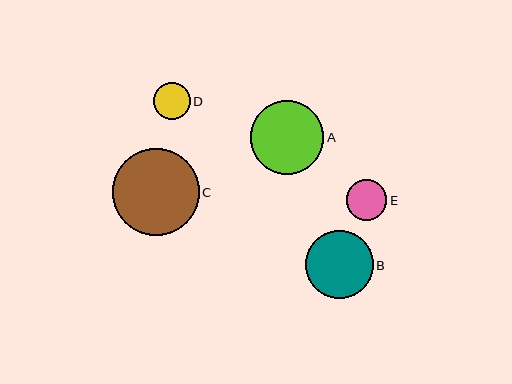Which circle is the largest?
Circle C is the largest with a size of approximately 87 pixels.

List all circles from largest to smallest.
From largest to smallest: C, A, B, E, D.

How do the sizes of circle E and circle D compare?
Circle E and circle D are approximately the same size.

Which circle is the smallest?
Circle D is the smallest with a size of approximately 37 pixels.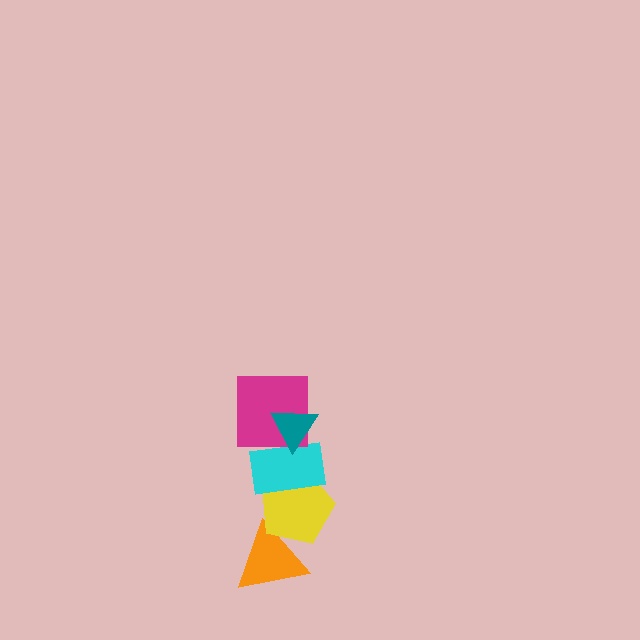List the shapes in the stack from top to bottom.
From top to bottom: the teal triangle, the magenta square, the cyan rectangle, the yellow pentagon, the orange triangle.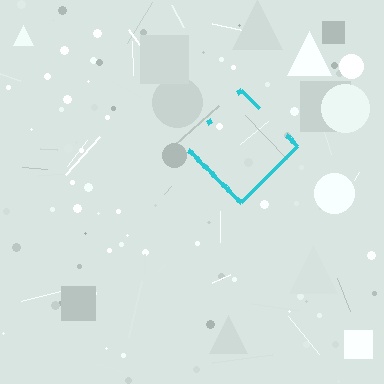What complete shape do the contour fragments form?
The contour fragments form a diamond.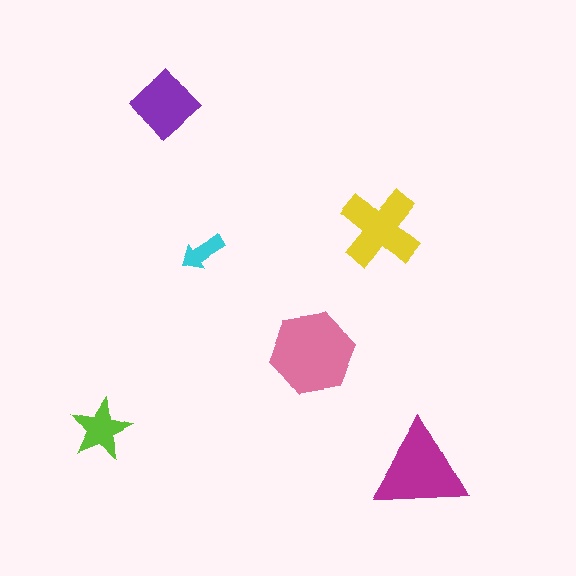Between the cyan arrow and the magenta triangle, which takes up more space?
The magenta triangle.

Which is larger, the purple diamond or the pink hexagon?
The pink hexagon.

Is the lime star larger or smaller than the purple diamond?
Smaller.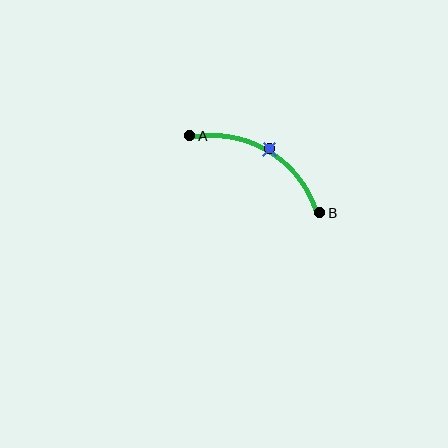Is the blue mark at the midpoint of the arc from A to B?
Yes. The blue mark lies on the arc at equal arc-length from both A and B — it is the arc midpoint.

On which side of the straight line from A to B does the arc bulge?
The arc bulges above the straight line connecting A and B.